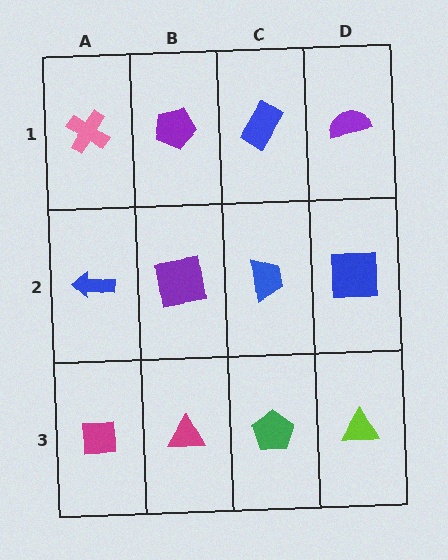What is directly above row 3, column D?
A blue square.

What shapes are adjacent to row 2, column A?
A pink cross (row 1, column A), a magenta square (row 3, column A), a purple square (row 2, column B).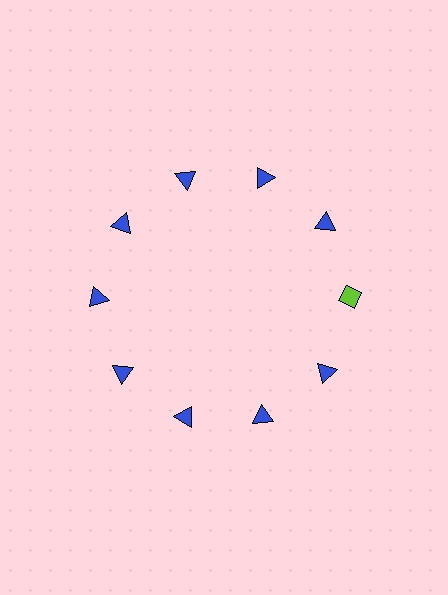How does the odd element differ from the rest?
It differs in both color (lime instead of blue) and shape (diamond instead of triangle).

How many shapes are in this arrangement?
There are 10 shapes arranged in a ring pattern.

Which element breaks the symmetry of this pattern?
The lime diamond at roughly the 3 o'clock position breaks the symmetry. All other shapes are blue triangles.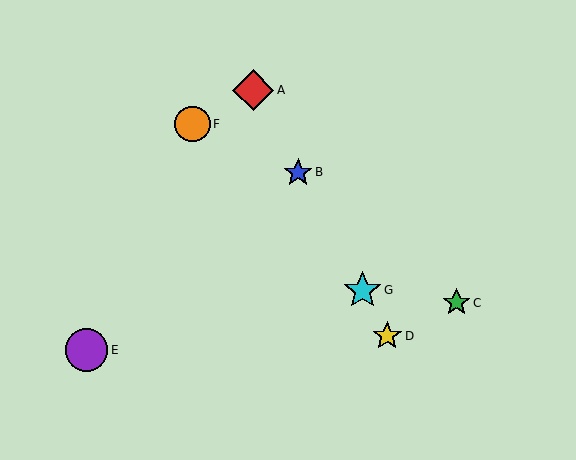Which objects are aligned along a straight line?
Objects A, B, D, G are aligned along a straight line.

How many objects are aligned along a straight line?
4 objects (A, B, D, G) are aligned along a straight line.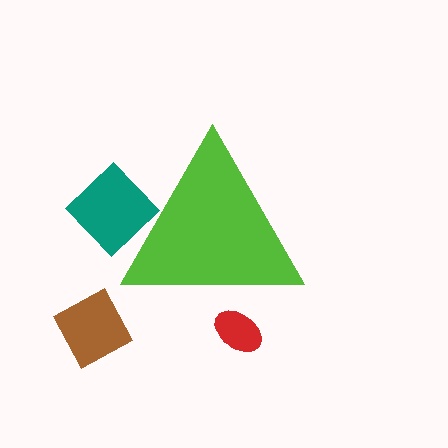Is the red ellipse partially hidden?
Yes, the red ellipse is partially hidden behind the lime triangle.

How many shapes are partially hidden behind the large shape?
2 shapes are partially hidden.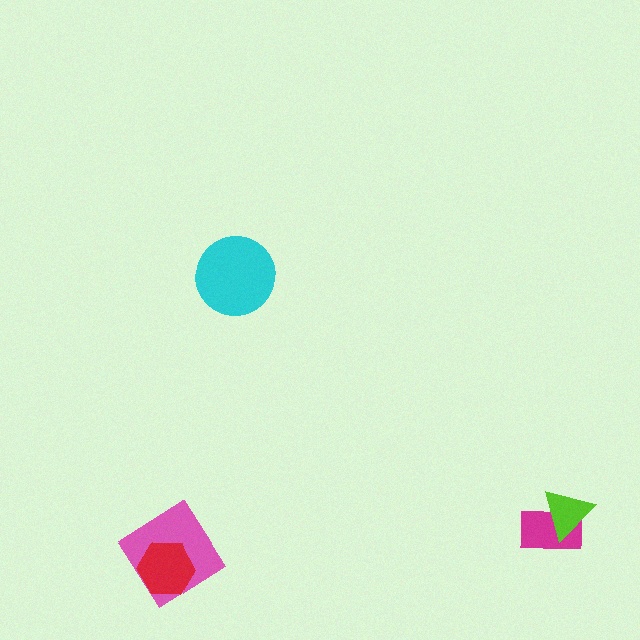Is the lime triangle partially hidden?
No, no other shape covers it.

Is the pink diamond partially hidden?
Yes, it is partially covered by another shape.